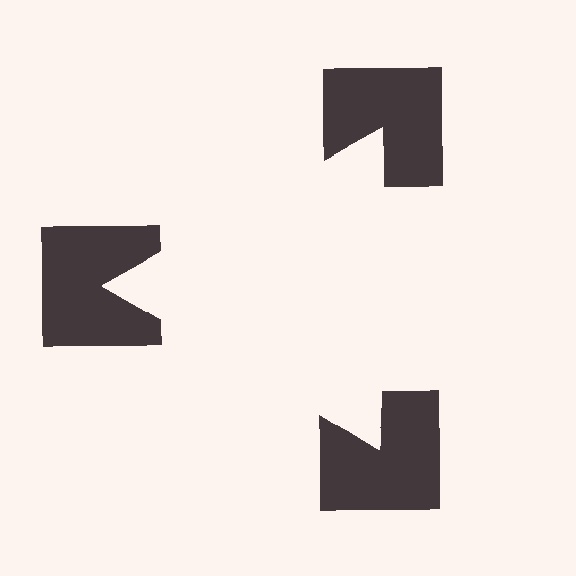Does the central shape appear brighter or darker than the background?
It typically appears slightly brighter than the background, even though no actual brightness change is drawn.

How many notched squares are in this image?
There are 3 — one at each vertex of the illusory triangle.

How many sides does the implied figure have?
3 sides.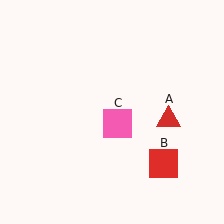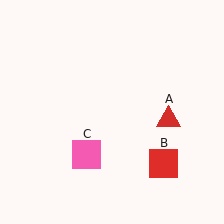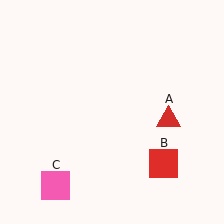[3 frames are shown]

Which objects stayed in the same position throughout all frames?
Red triangle (object A) and red square (object B) remained stationary.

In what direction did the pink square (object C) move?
The pink square (object C) moved down and to the left.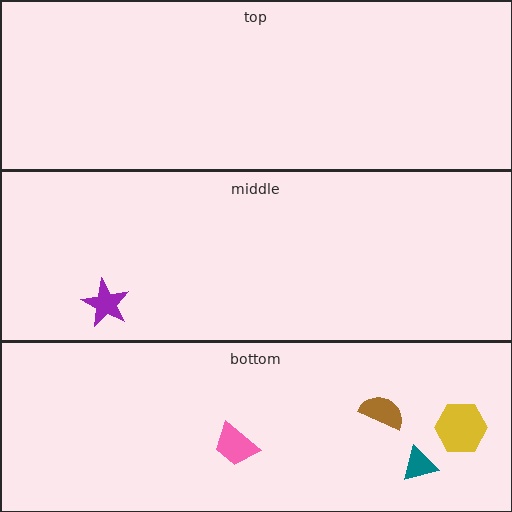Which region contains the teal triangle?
The bottom region.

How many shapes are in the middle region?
1.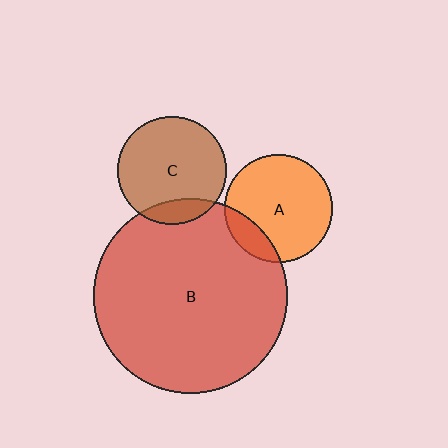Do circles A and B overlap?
Yes.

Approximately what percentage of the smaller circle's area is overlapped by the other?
Approximately 15%.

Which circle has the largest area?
Circle B (red).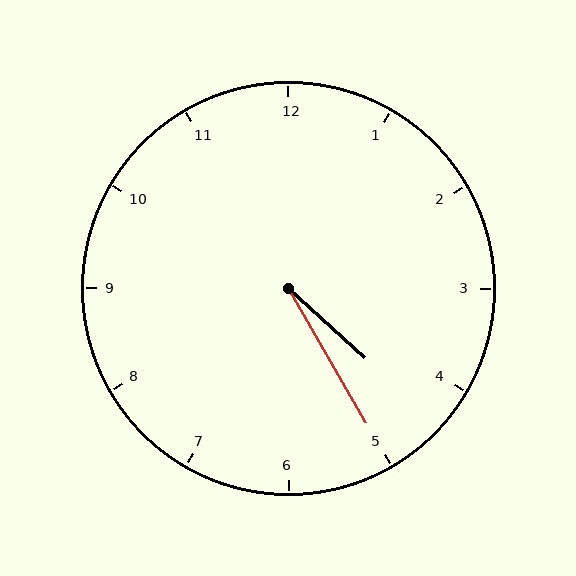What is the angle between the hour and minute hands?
Approximately 18 degrees.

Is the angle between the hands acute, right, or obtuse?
It is acute.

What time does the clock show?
4:25.